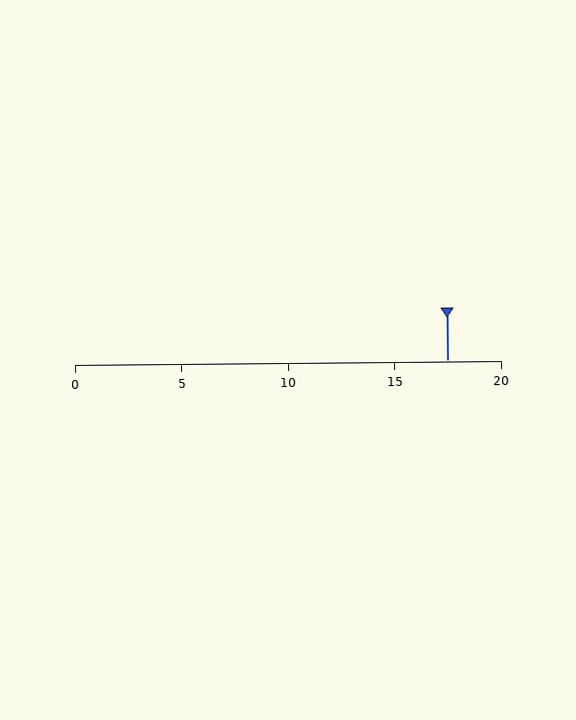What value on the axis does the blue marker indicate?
The marker indicates approximately 17.5.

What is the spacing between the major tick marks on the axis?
The major ticks are spaced 5 apart.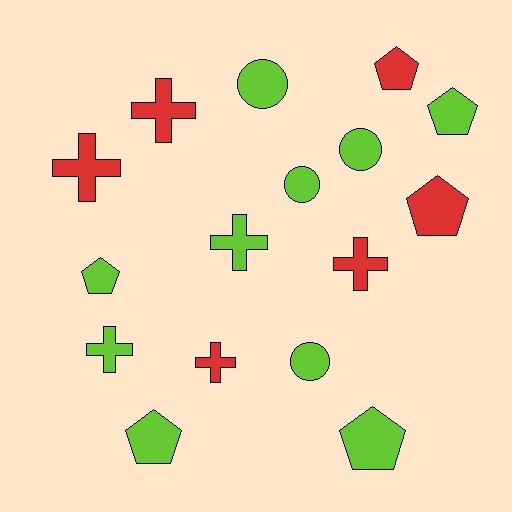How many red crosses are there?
There are 4 red crosses.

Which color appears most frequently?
Lime, with 10 objects.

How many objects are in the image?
There are 16 objects.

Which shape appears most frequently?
Cross, with 6 objects.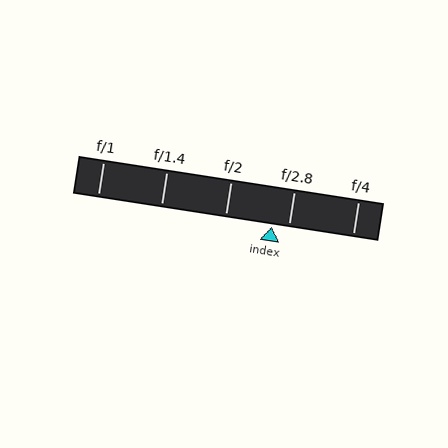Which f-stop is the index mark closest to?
The index mark is closest to f/2.8.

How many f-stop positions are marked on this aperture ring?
There are 5 f-stop positions marked.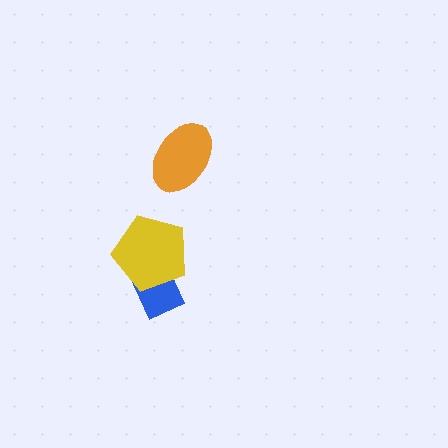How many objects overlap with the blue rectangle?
1 object overlaps with the blue rectangle.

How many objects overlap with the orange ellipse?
0 objects overlap with the orange ellipse.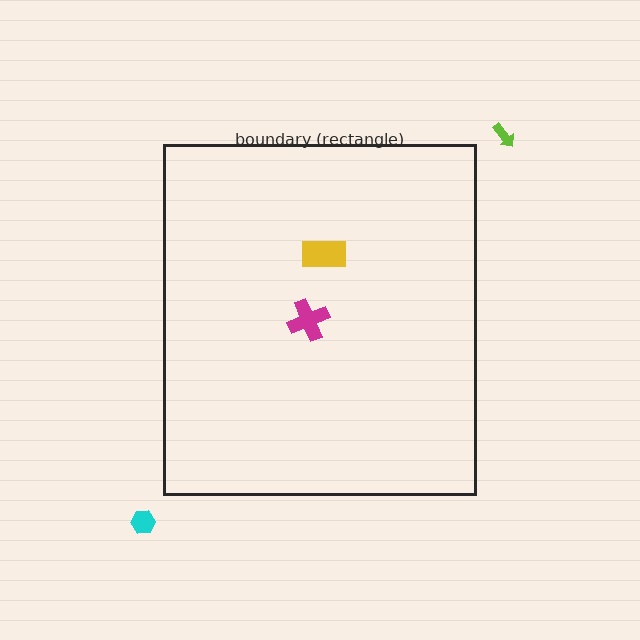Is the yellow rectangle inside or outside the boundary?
Inside.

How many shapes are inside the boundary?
2 inside, 2 outside.